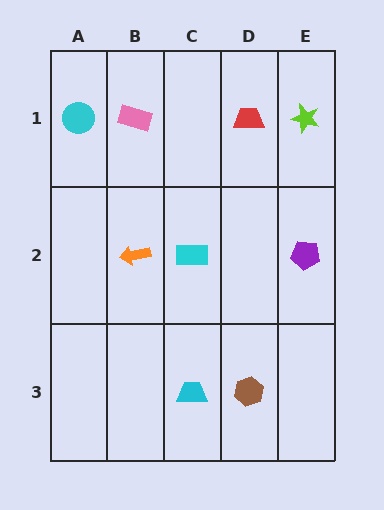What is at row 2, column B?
An orange arrow.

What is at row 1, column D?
A red trapezoid.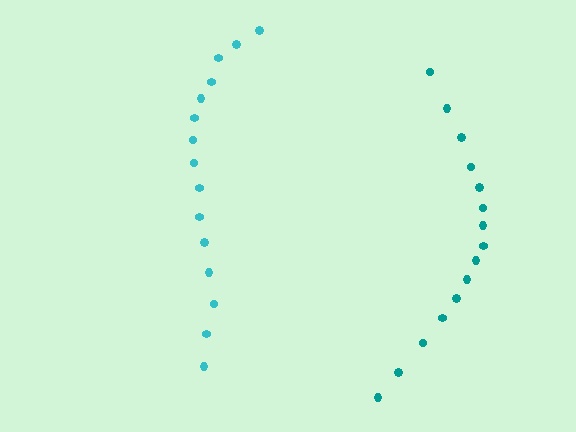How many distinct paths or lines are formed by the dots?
There are 2 distinct paths.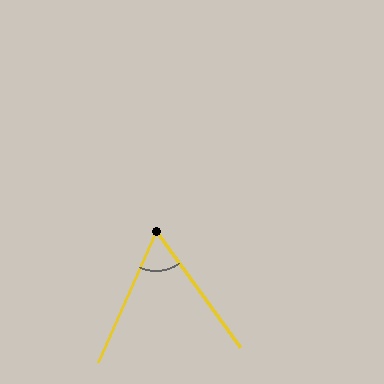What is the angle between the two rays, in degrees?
Approximately 60 degrees.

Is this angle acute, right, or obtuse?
It is acute.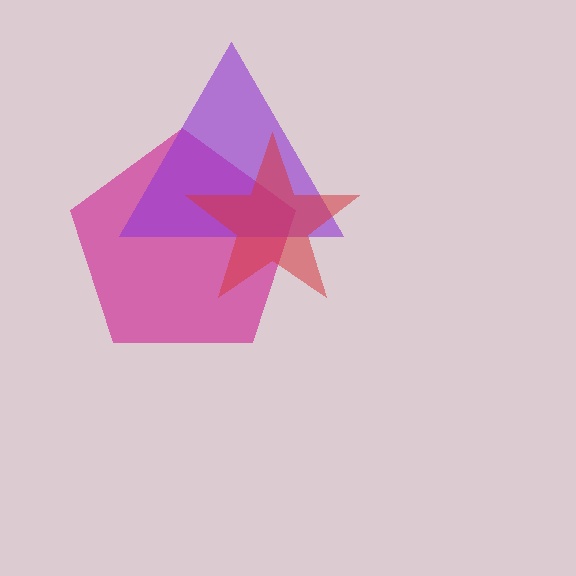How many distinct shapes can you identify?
There are 3 distinct shapes: a magenta pentagon, a purple triangle, a red star.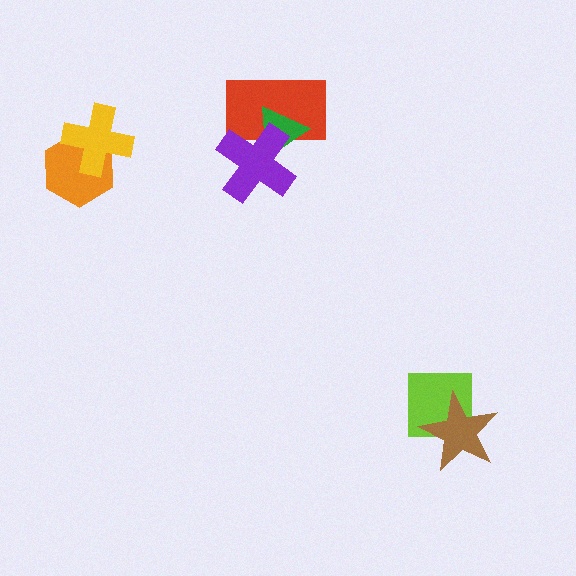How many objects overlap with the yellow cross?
1 object overlaps with the yellow cross.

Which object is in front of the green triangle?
The purple cross is in front of the green triangle.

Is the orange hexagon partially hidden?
Yes, it is partially covered by another shape.